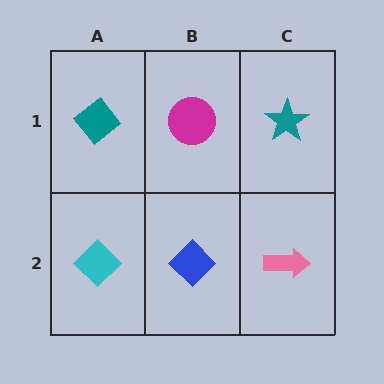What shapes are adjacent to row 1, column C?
A pink arrow (row 2, column C), a magenta circle (row 1, column B).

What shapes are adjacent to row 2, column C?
A teal star (row 1, column C), a blue diamond (row 2, column B).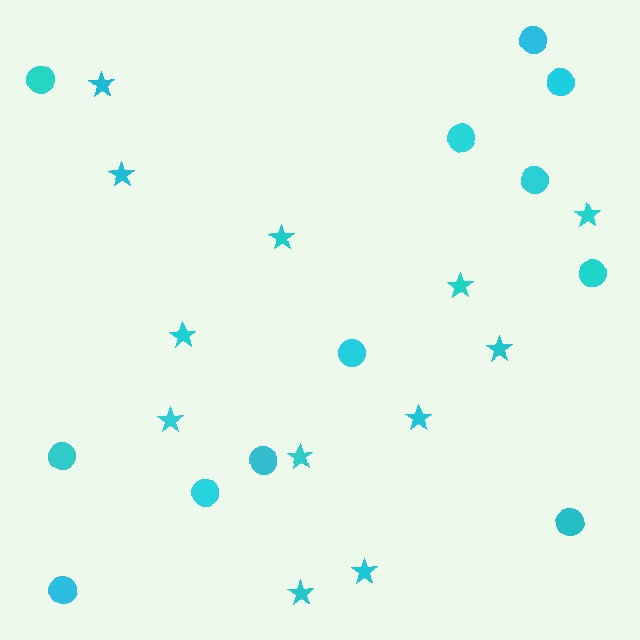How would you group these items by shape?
There are 2 groups: one group of stars (12) and one group of circles (12).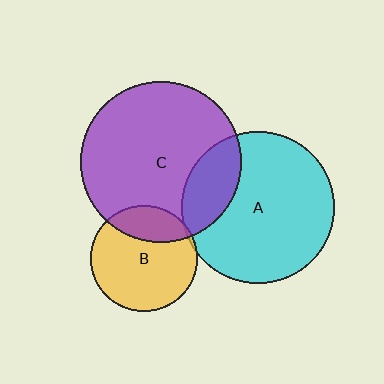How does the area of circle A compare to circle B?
Approximately 2.1 times.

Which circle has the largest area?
Circle C (purple).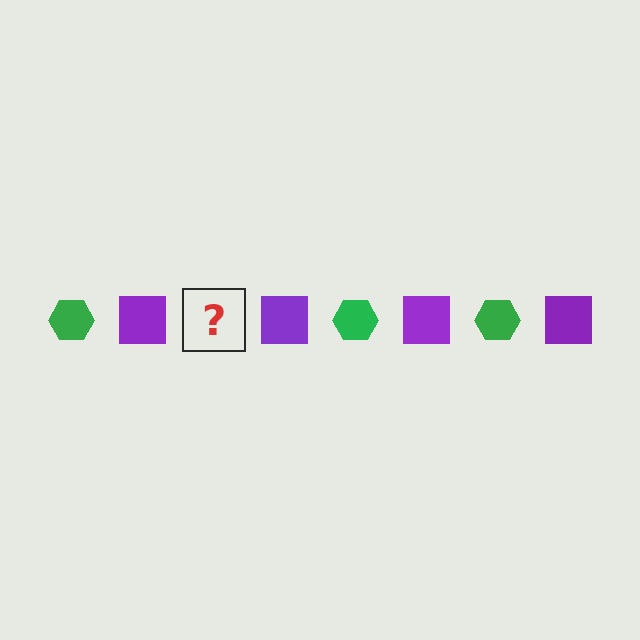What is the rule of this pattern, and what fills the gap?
The rule is that the pattern alternates between green hexagon and purple square. The gap should be filled with a green hexagon.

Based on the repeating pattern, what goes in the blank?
The blank should be a green hexagon.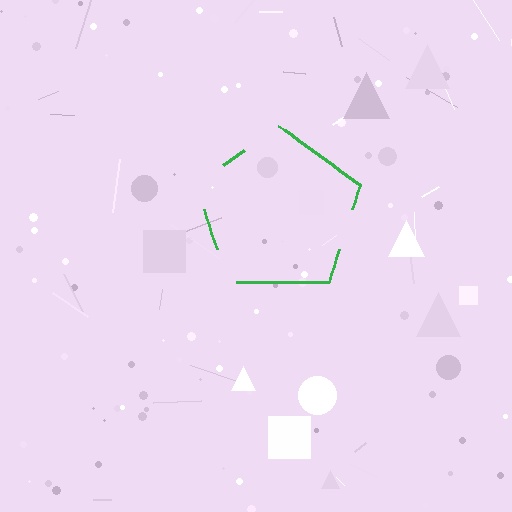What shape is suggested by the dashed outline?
The dashed outline suggests a pentagon.